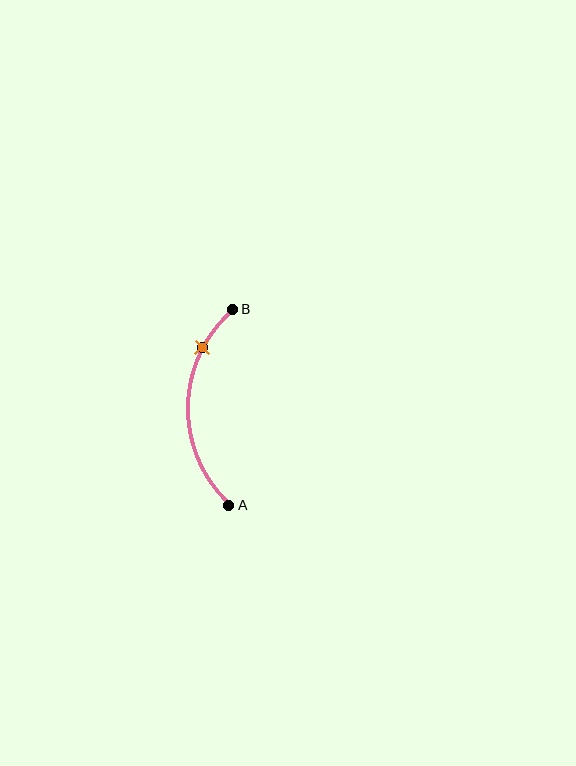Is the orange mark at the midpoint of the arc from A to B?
No. The orange mark lies on the arc but is closer to endpoint B. The arc midpoint would be at the point on the curve equidistant along the arc from both A and B.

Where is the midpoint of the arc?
The arc midpoint is the point on the curve farthest from the straight line joining A and B. It sits to the left of that line.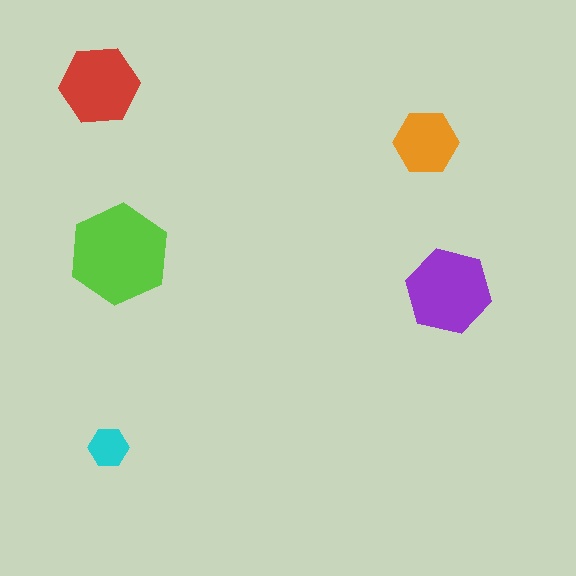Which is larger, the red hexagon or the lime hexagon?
The lime one.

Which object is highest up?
The red hexagon is topmost.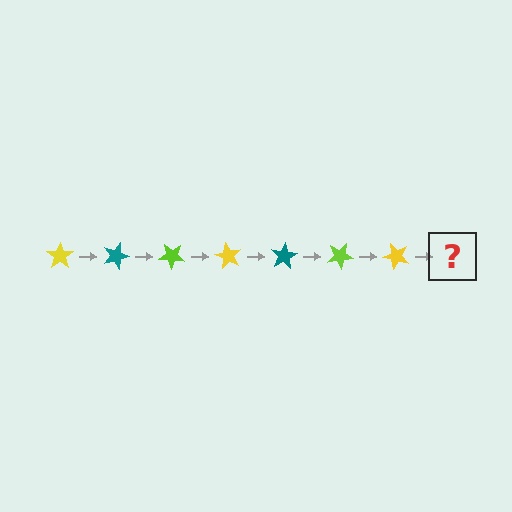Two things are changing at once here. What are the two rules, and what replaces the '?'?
The two rules are that it rotates 20 degrees each step and the color cycles through yellow, teal, and lime. The '?' should be a teal star, rotated 140 degrees from the start.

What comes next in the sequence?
The next element should be a teal star, rotated 140 degrees from the start.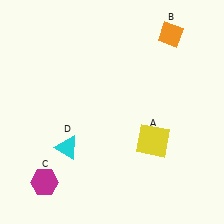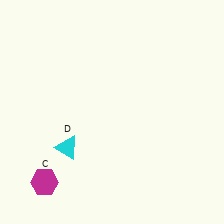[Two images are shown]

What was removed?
The orange diamond (B), the yellow square (A) were removed in Image 2.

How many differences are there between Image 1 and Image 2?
There are 2 differences between the two images.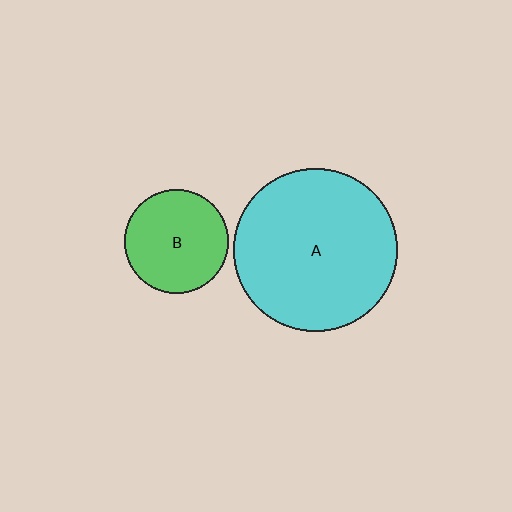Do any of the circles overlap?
No, none of the circles overlap.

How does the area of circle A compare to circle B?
Approximately 2.5 times.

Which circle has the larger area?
Circle A (cyan).